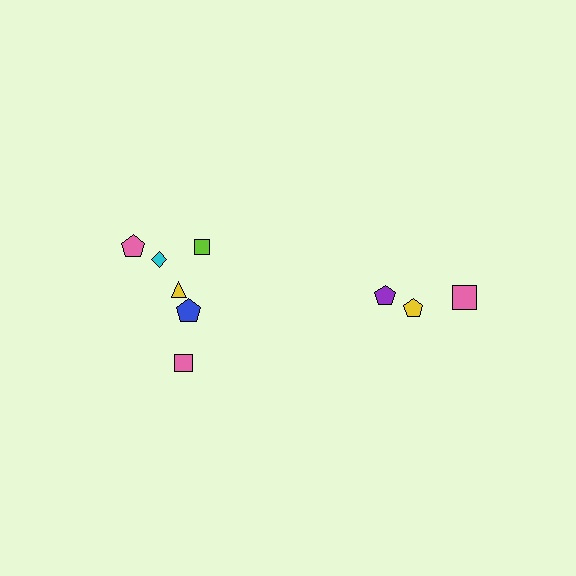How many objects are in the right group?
There are 3 objects.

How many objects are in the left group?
There are 6 objects.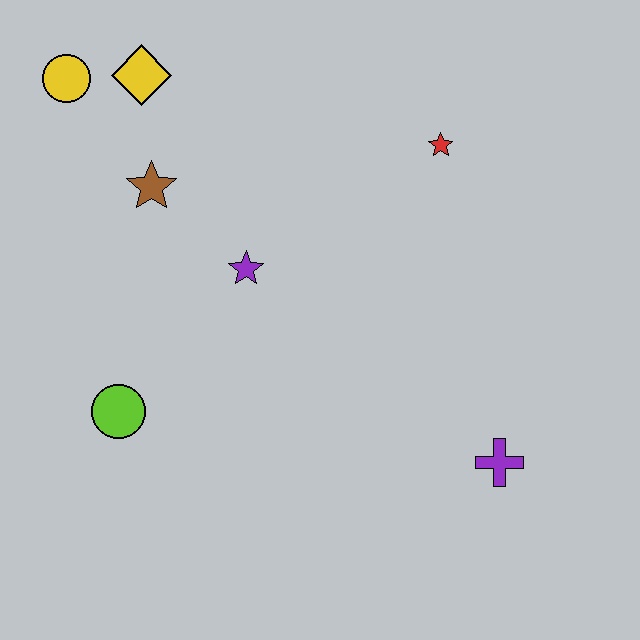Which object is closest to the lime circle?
The purple star is closest to the lime circle.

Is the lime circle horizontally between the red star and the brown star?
No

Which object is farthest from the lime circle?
The red star is farthest from the lime circle.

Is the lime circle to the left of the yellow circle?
No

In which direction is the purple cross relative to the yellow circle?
The purple cross is to the right of the yellow circle.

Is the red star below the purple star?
No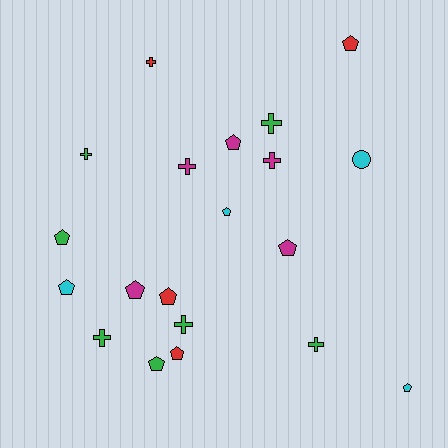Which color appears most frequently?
Green, with 7 objects.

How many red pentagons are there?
There are 3 red pentagons.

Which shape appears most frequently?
Pentagon, with 11 objects.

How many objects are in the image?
There are 20 objects.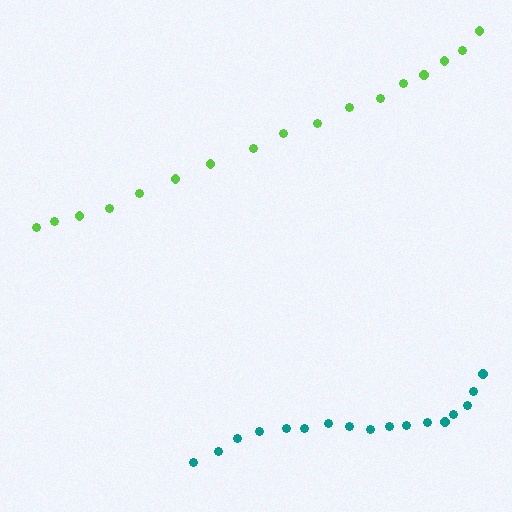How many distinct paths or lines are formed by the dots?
There are 2 distinct paths.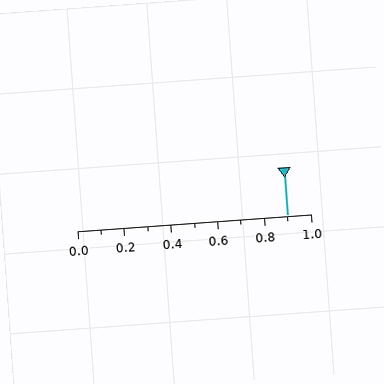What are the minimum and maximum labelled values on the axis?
The axis runs from 0.0 to 1.0.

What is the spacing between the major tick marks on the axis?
The major ticks are spaced 0.2 apart.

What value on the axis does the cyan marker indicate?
The marker indicates approximately 0.9.